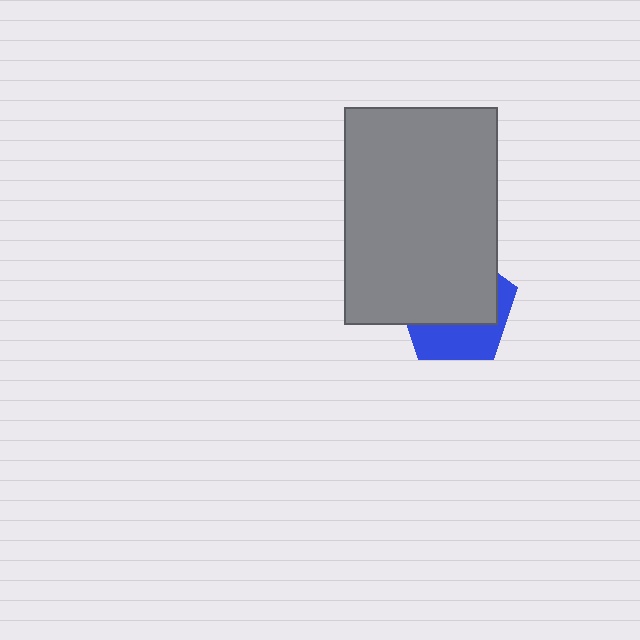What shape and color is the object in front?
The object in front is a gray rectangle.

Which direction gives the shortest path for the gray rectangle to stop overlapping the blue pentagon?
Moving up gives the shortest separation.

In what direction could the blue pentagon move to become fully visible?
The blue pentagon could move down. That would shift it out from behind the gray rectangle entirely.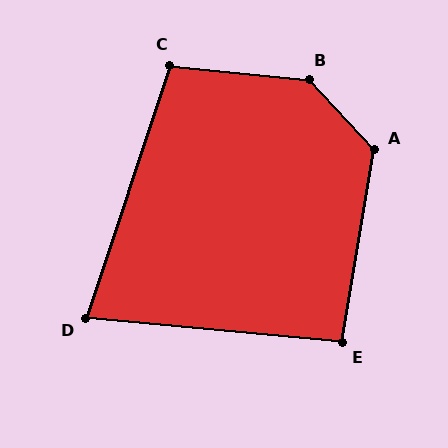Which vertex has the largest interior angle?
B, at approximately 139 degrees.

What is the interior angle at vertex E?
Approximately 94 degrees (approximately right).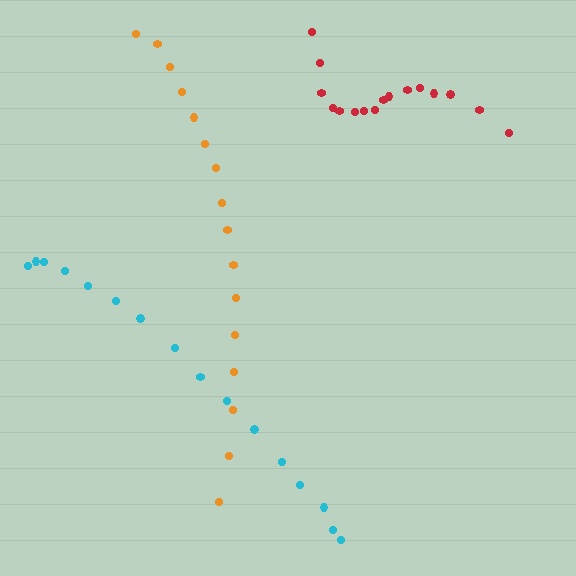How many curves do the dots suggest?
There are 3 distinct paths.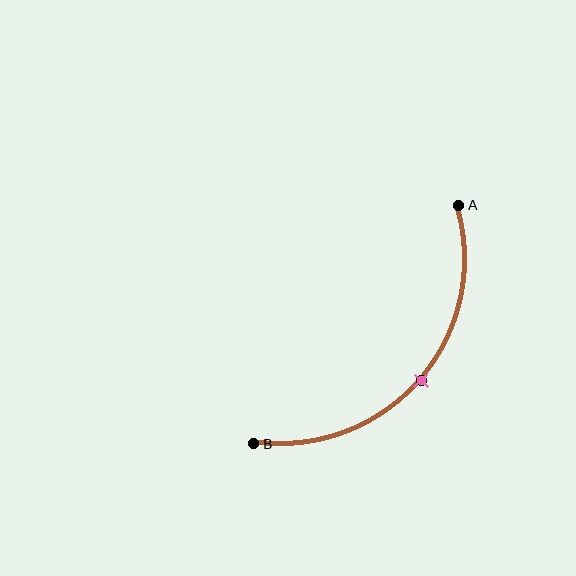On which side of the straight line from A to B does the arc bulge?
The arc bulges below and to the right of the straight line connecting A and B.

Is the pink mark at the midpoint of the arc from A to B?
Yes. The pink mark lies on the arc at equal arc-length from both A and B — it is the arc midpoint.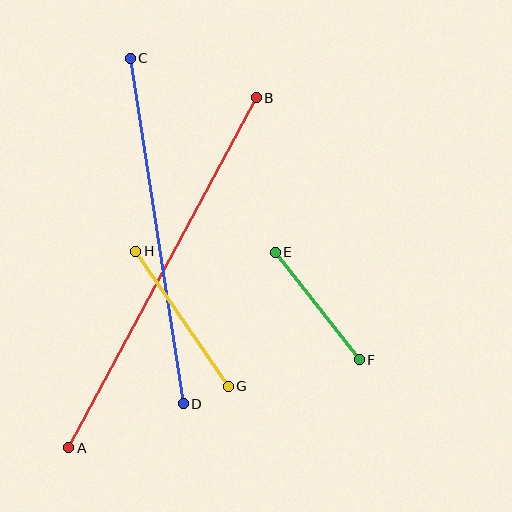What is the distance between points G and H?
The distance is approximately 164 pixels.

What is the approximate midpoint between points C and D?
The midpoint is at approximately (157, 231) pixels.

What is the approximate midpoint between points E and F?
The midpoint is at approximately (317, 306) pixels.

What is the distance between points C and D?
The distance is approximately 350 pixels.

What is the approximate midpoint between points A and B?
The midpoint is at approximately (162, 273) pixels.